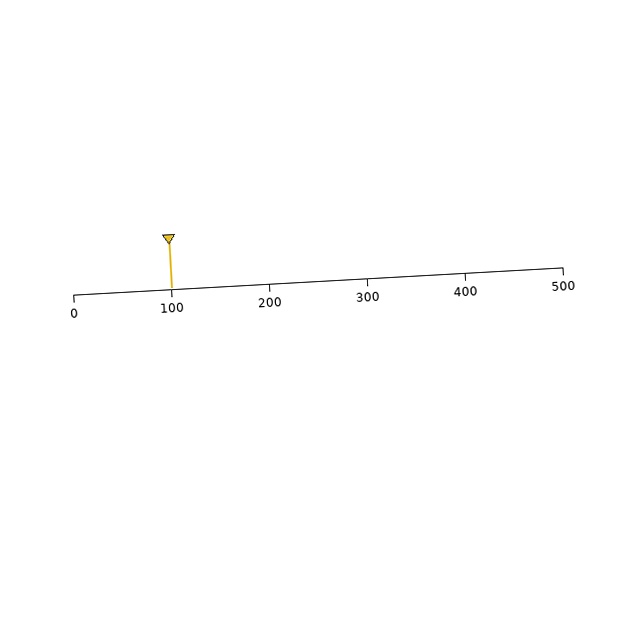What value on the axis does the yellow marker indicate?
The marker indicates approximately 100.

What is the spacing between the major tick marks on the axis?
The major ticks are spaced 100 apart.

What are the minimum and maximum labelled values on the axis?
The axis runs from 0 to 500.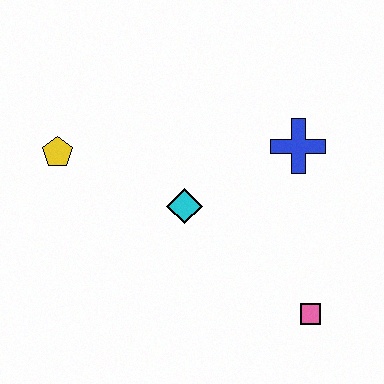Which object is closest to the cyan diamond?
The blue cross is closest to the cyan diamond.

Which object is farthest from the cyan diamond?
The pink square is farthest from the cyan diamond.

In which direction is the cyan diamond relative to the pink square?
The cyan diamond is to the left of the pink square.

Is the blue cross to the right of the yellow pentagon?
Yes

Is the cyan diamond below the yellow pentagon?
Yes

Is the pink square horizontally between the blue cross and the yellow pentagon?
No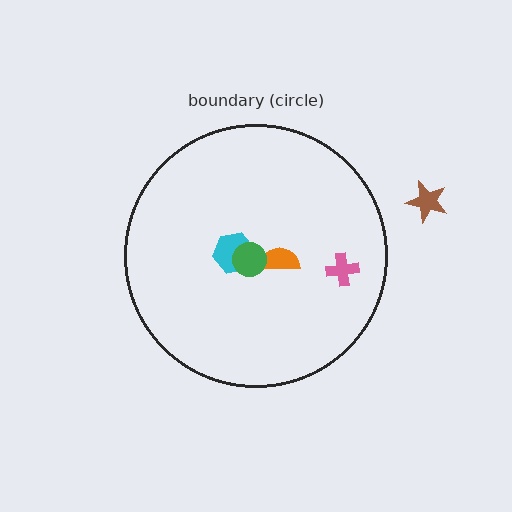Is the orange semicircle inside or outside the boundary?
Inside.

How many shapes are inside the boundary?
4 inside, 1 outside.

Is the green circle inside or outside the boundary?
Inside.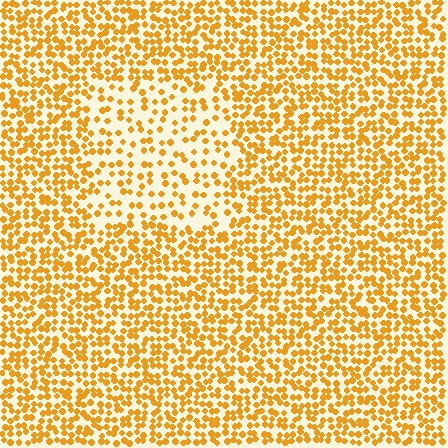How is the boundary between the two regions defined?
The boundary is defined by a change in element density (approximately 2.0x ratio). All elements are the same color, size, and shape.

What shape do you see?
I see a rectangle.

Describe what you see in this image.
The image contains small orange elements arranged at two different densities. A rectangle-shaped region is visible where the elements are less densely packed than the surrounding area.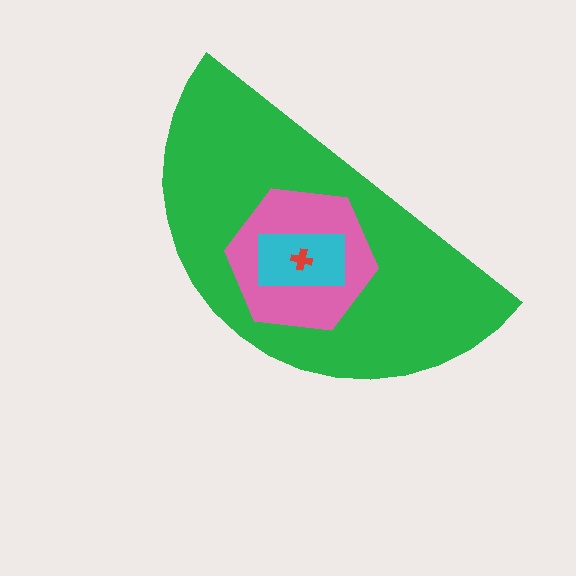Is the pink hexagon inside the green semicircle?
Yes.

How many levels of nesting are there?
4.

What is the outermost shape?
The green semicircle.